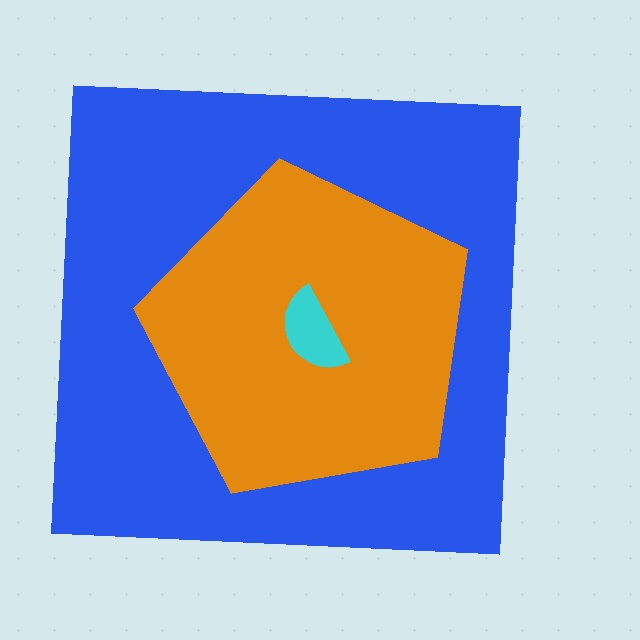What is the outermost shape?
The blue square.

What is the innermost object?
The cyan semicircle.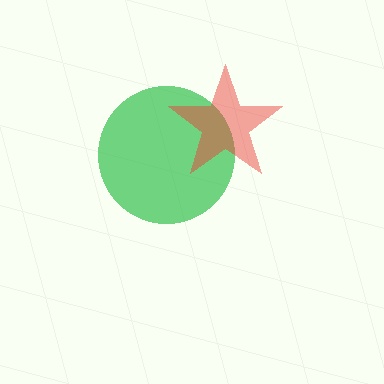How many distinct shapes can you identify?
There are 2 distinct shapes: a green circle, a red star.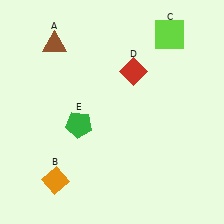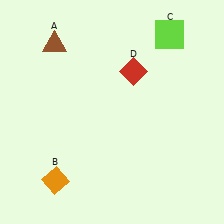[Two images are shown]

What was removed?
The green pentagon (E) was removed in Image 2.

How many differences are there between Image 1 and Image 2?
There is 1 difference between the two images.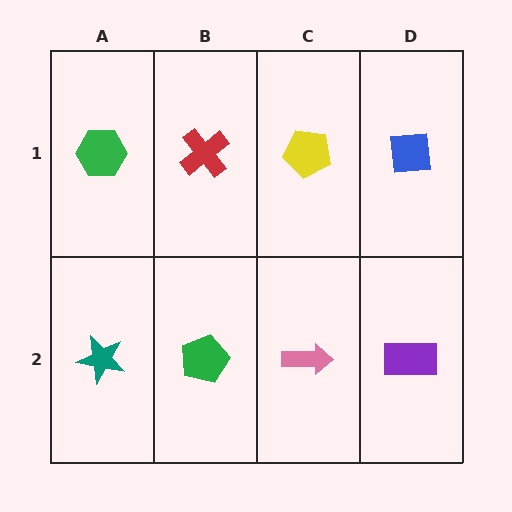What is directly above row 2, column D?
A blue square.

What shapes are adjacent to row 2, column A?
A green hexagon (row 1, column A), a green pentagon (row 2, column B).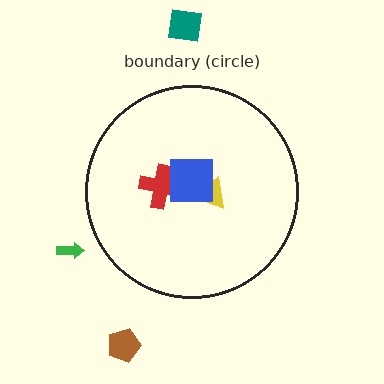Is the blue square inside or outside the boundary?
Inside.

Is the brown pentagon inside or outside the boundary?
Outside.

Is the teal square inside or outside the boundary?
Outside.